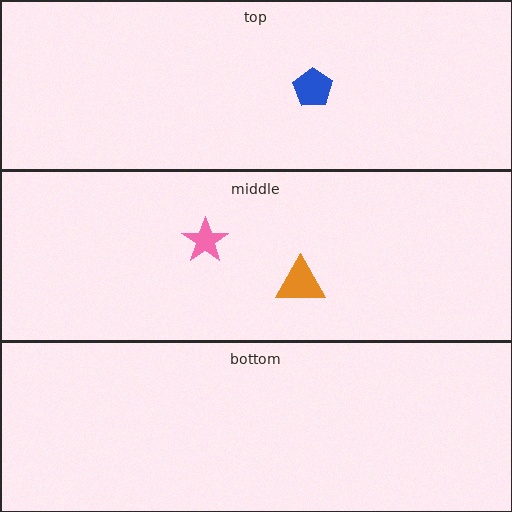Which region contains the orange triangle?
The middle region.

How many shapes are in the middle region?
2.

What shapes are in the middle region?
The pink star, the orange triangle.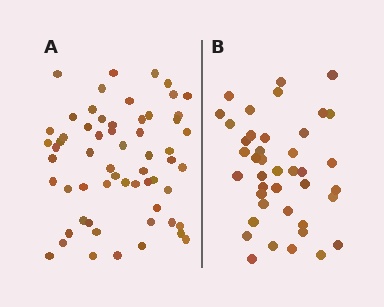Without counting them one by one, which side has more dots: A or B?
Region A (the left region) has more dots.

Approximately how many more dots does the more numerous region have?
Region A has approximately 20 more dots than region B.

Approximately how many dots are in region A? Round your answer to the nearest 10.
About 60 dots.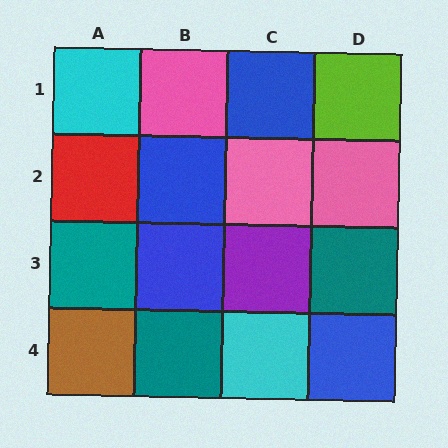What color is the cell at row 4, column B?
Teal.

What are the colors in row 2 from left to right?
Red, blue, pink, pink.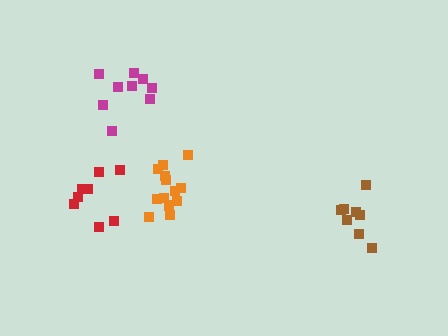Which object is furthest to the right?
The brown cluster is rightmost.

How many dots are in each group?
Group 1: 13 dots, Group 2: 9 dots, Group 3: 8 dots, Group 4: 8 dots (38 total).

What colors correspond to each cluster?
The clusters are colored: orange, magenta, brown, red.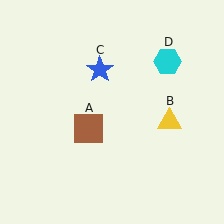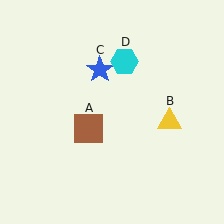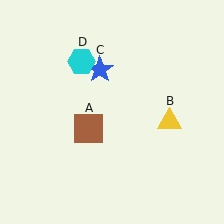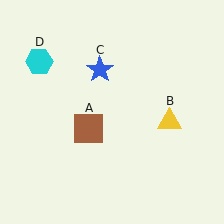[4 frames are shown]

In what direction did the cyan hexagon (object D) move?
The cyan hexagon (object D) moved left.